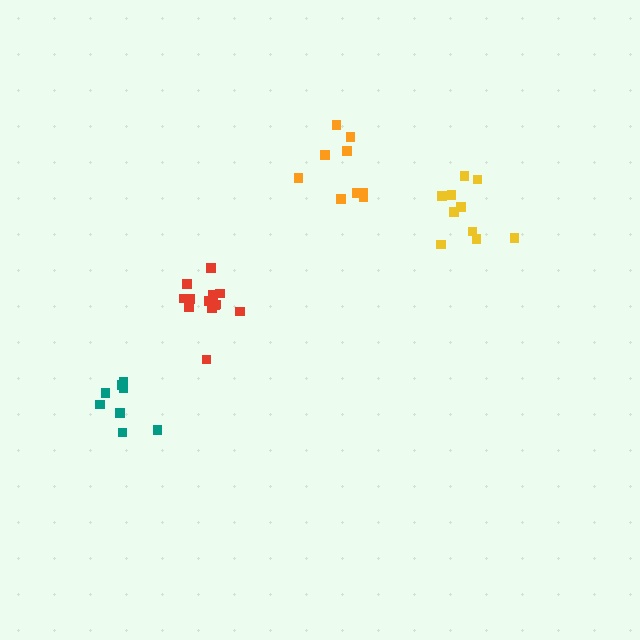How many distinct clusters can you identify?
There are 4 distinct clusters.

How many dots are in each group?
Group 1: 9 dots, Group 2: 10 dots, Group 3: 13 dots, Group 4: 8 dots (40 total).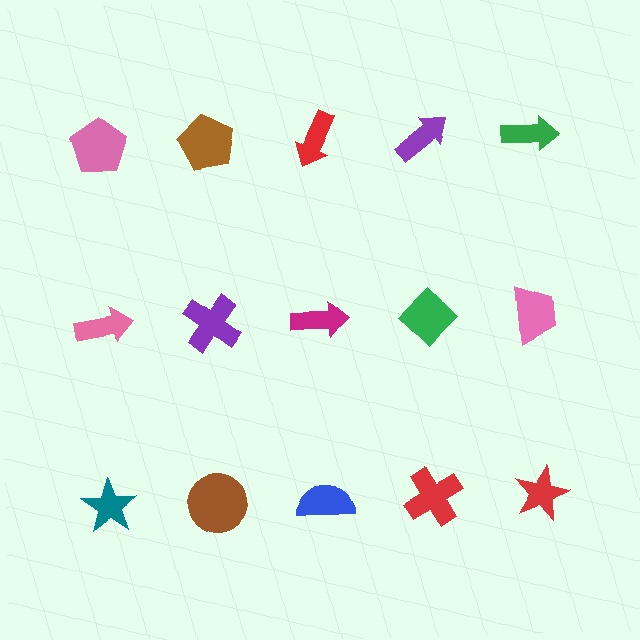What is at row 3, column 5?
A red star.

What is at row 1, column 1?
A pink pentagon.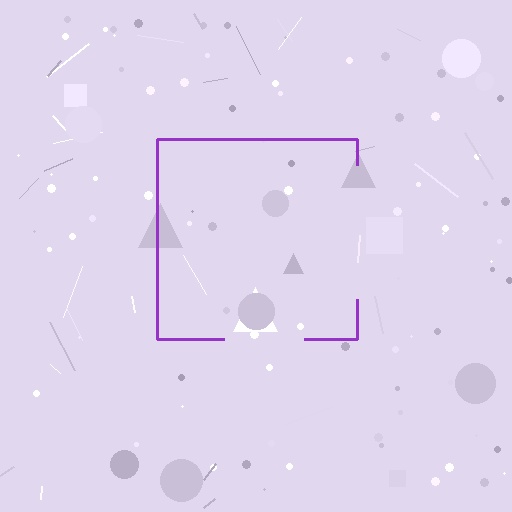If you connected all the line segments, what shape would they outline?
They would outline a square.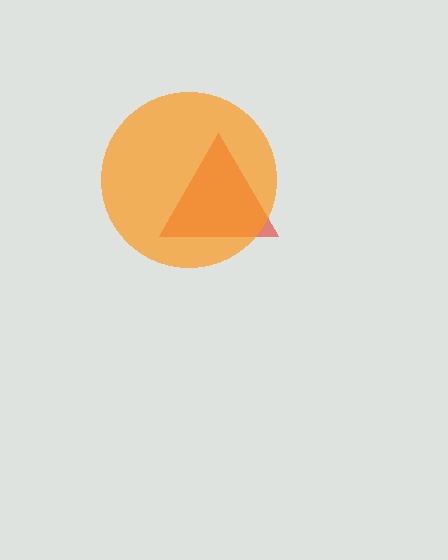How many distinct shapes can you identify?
There are 2 distinct shapes: a red triangle, an orange circle.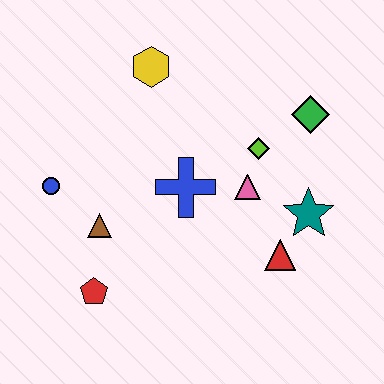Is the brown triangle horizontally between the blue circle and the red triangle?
Yes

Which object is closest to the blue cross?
The pink triangle is closest to the blue cross.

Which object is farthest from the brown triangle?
The green diamond is farthest from the brown triangle.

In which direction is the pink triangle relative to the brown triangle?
The pink triangle is to the right of the brown triangle.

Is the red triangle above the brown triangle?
No